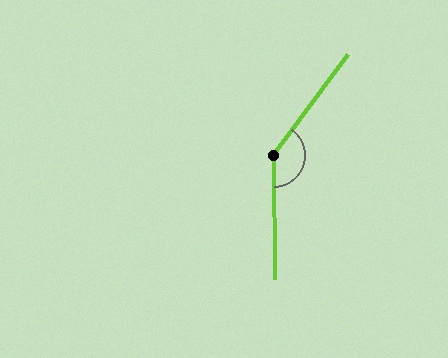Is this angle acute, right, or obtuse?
It is obtuse.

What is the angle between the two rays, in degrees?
Approximately 143 degrees.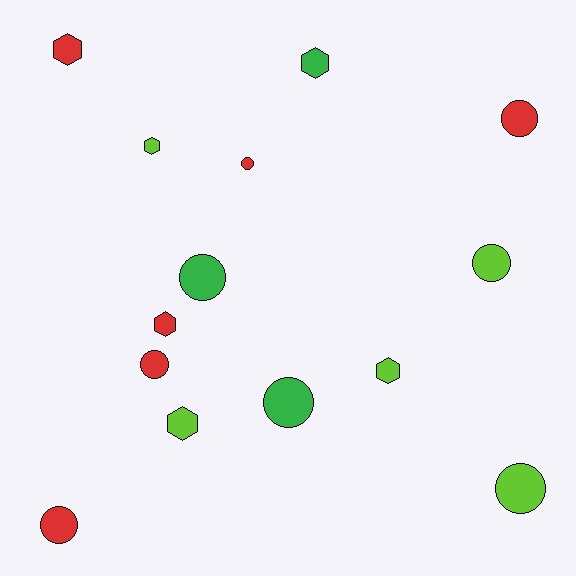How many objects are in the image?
There are 14 objects.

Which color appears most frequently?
Red, with 6 objects.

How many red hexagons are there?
There are 2 red hexagons.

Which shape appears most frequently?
Circle, with 8 objects.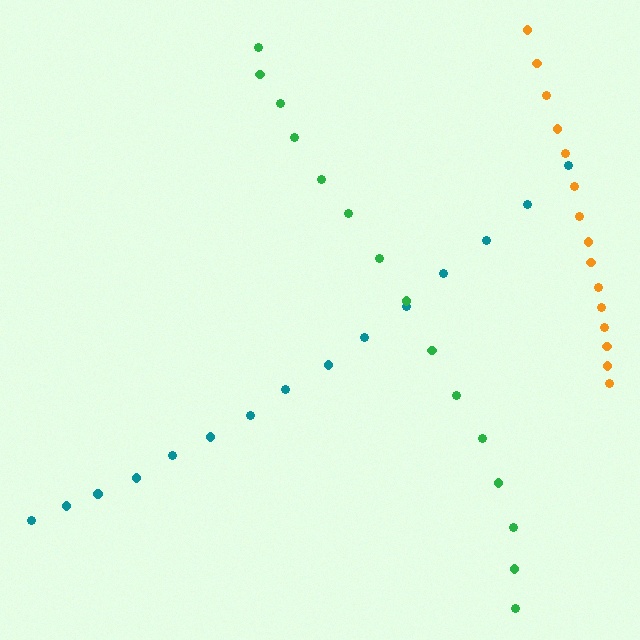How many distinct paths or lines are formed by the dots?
There are 3 distinct paths.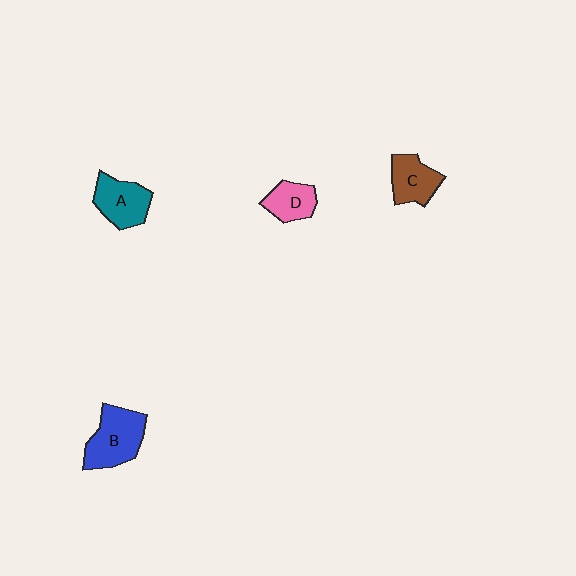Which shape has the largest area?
Shape B (blue).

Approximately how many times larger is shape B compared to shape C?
Approximately 1.4 times.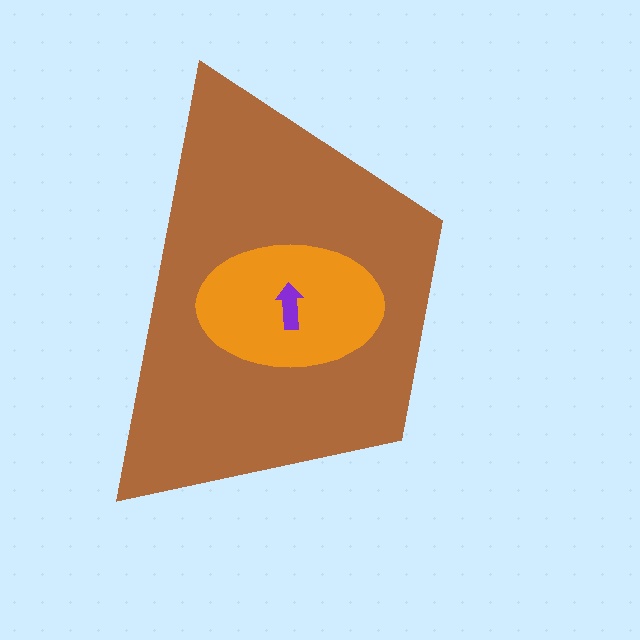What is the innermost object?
The purple arrow.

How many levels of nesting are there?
3.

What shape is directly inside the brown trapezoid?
The orange ellipse.